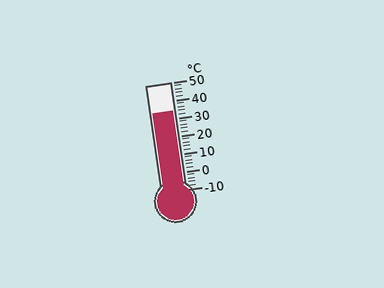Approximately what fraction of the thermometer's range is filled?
The thermometer is filled to approximately 75% of its range.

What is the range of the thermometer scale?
The thermometer scale ranges from -10°C to 50°C.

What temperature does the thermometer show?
The thermometer shows approximately 34°C.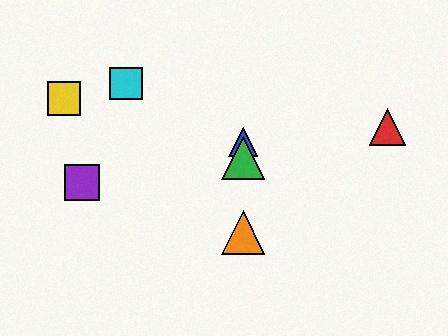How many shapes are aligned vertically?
3 shapes (the blue triangle, the green triangle, the orange triangle) are aligned vertically.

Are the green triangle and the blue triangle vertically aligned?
Yes, both are at x≈243.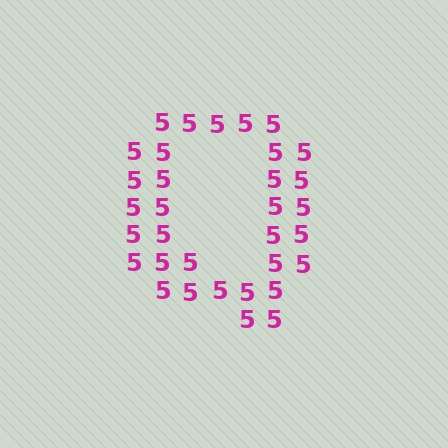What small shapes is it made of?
It is made of small digit 5's.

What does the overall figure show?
The overall figure shows the letter Q.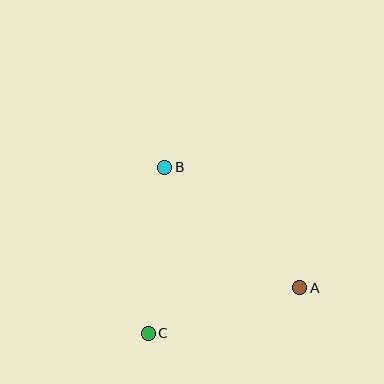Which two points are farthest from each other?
Points A and B are farthest from each other.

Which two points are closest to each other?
Points A and C are closest to each other.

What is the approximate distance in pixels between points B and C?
The distance between B and C is approximately 167 pixels.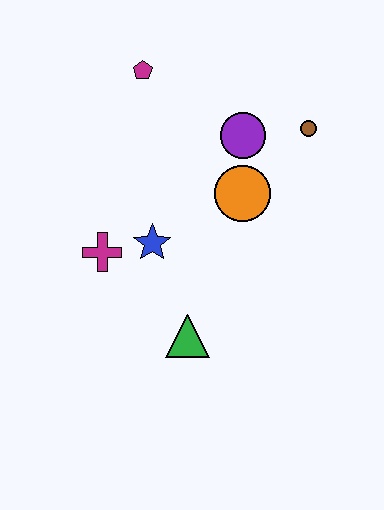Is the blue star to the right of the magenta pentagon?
Yes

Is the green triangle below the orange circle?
Yes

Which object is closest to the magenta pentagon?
The purple circle is closest to the magenta pentagon.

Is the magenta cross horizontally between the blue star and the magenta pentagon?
No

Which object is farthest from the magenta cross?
The brown circle is farthest from the magenta cross.